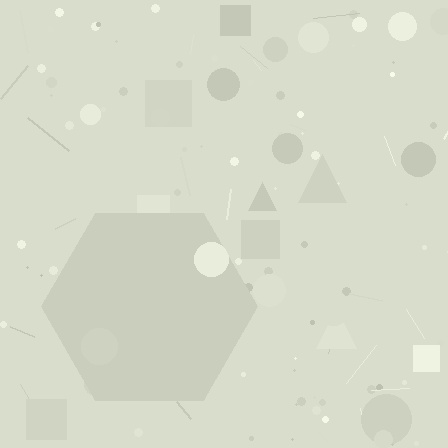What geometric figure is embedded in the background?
A hexagon is embedded in the background.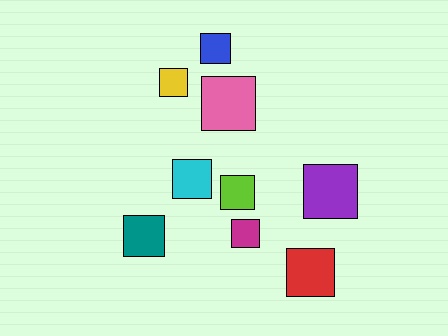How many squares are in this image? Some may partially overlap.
There are 9 squares.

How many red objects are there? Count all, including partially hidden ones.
There is 1 red object.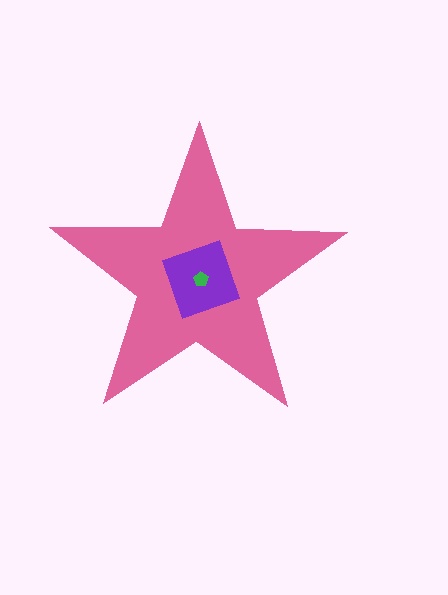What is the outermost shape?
The pink star.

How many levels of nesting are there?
3.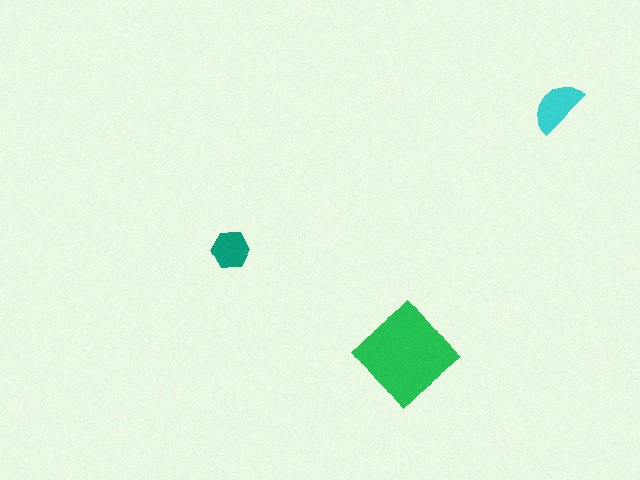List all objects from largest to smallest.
The green diamond, the cyan semicircle, the teal hexagon.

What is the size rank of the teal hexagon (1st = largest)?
3rd.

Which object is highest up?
The cyan semicircle is topmost.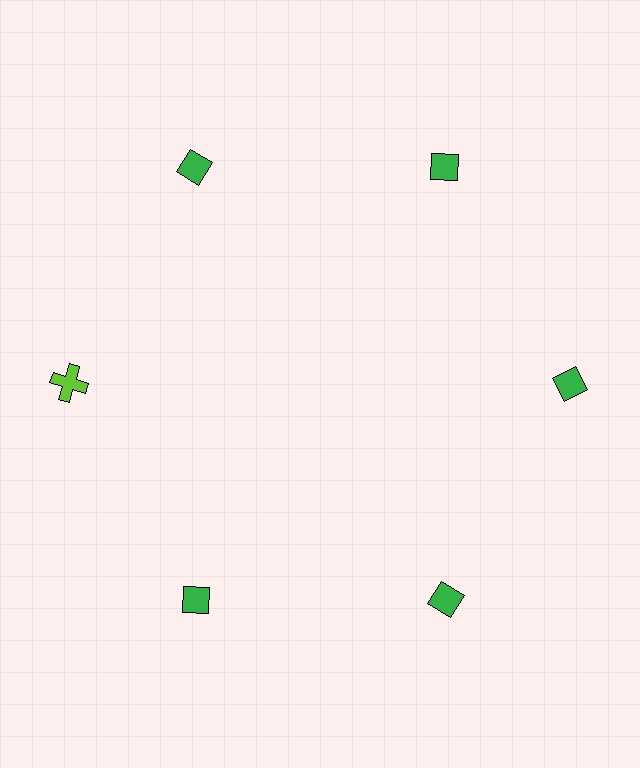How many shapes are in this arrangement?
There are 6 shapes arranged in a ring pattern.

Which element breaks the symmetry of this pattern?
The lime cross at roughly the 9 o'clock position breaks the symmetry. All other shapes are green diamonds.